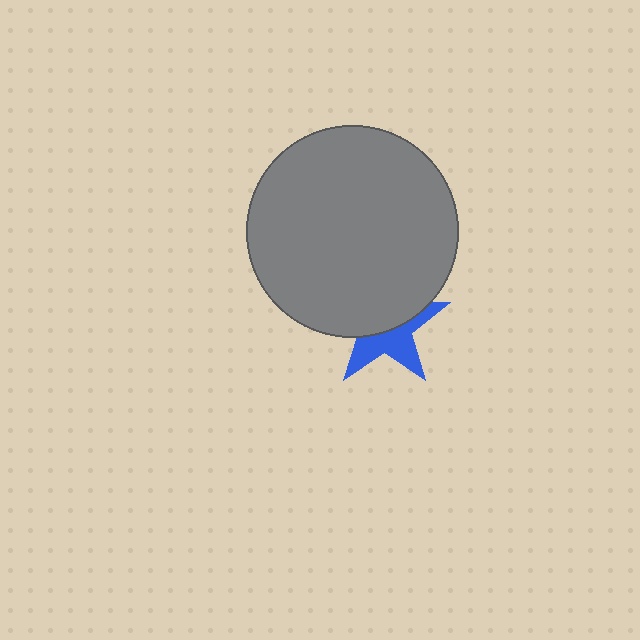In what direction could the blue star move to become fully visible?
The blue star could move down. That would shift it out from behind the gray circle entirely.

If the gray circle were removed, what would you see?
You would see the complete blue star.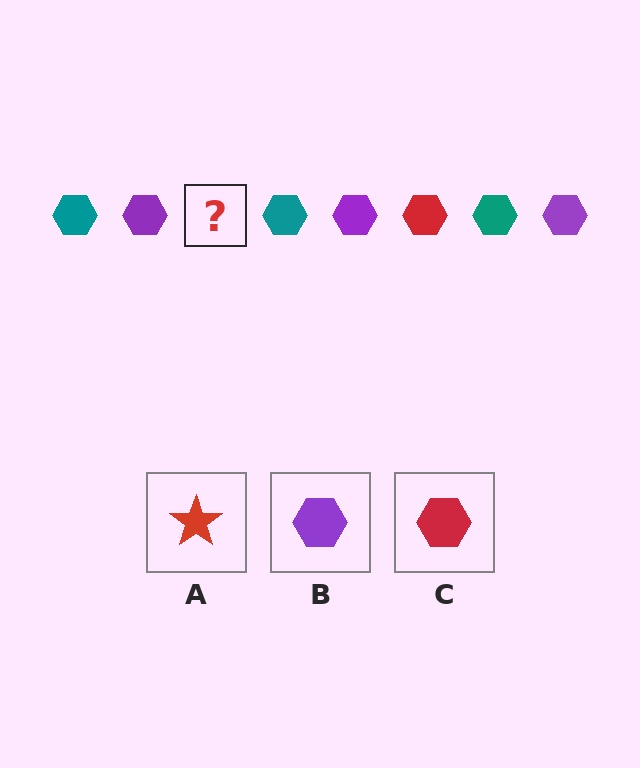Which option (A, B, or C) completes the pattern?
C.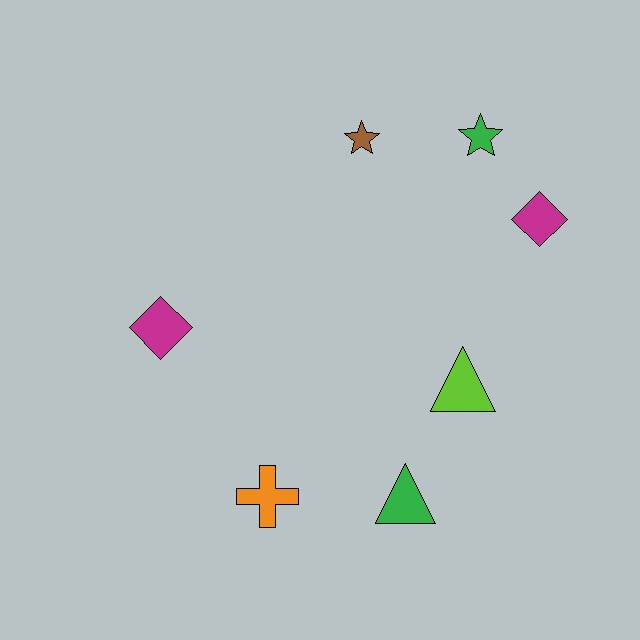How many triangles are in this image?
There are 2 triangles.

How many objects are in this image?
There are 7 objects.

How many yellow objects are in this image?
There are no yellow objects.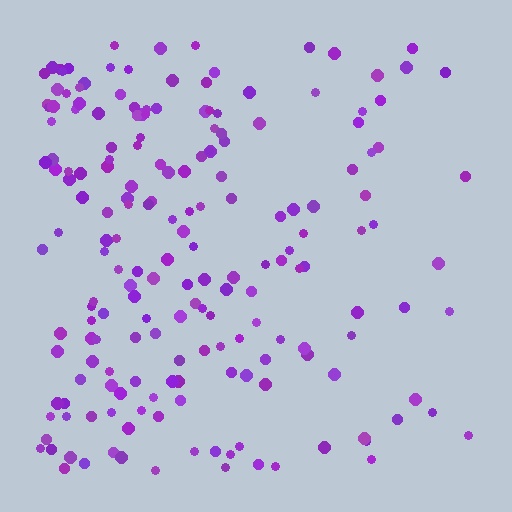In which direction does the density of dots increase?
From right to left, with the left side densest.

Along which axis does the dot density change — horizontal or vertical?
Horizontal.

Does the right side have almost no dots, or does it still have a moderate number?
Still a moderate number, just noticeably fewer than the left.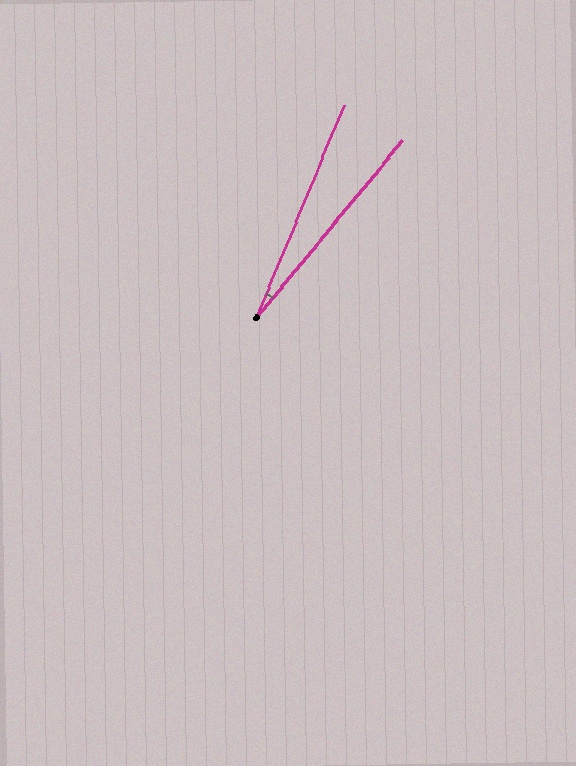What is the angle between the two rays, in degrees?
Approximately 17 degrees.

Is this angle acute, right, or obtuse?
It is acute.